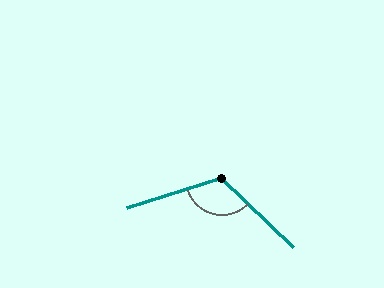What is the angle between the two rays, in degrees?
Approximately 119 degrees.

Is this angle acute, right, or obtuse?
It is obtuse.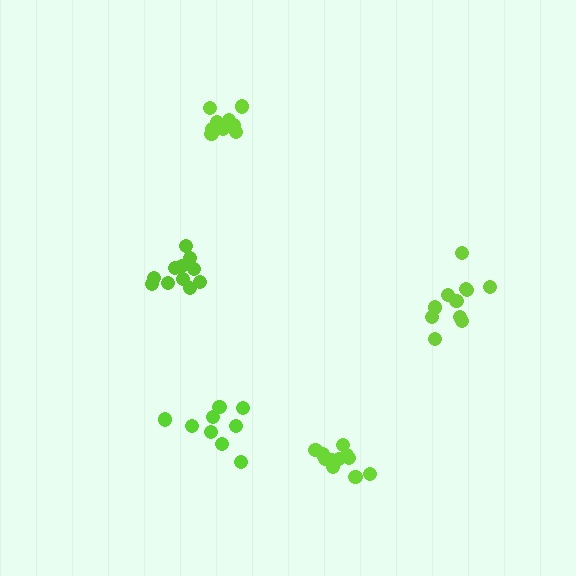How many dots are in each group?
Group 1: 11 dots, Group 2: 11 dots, Group 3: 9 dots, Group 4: 11 dots, Group 5: 9 dots (51 total).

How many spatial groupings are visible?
There are 5 spatial groupings.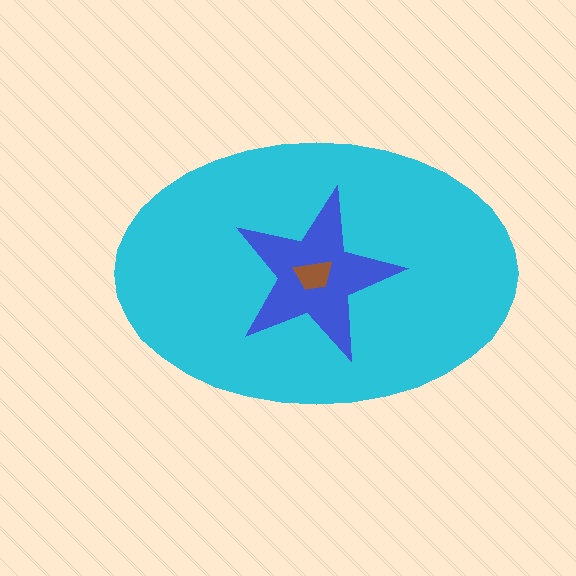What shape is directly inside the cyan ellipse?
The blue star.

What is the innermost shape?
The brown trapezoid.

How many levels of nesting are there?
3.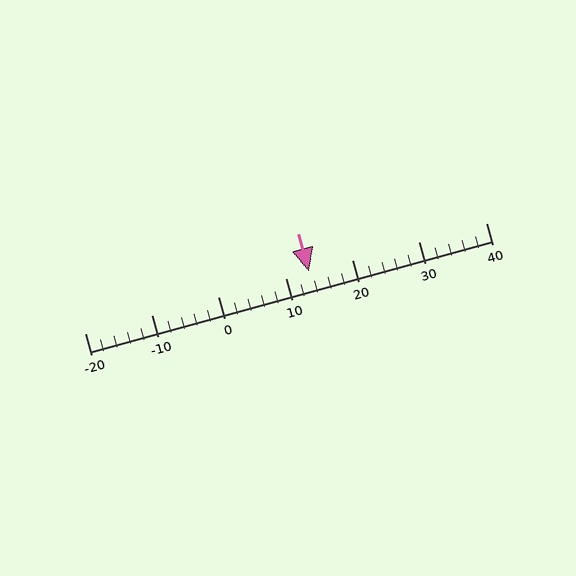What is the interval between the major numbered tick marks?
The major tick marks are spaced 10 units apart.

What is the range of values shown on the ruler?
The ruler shows values from -20 to 40.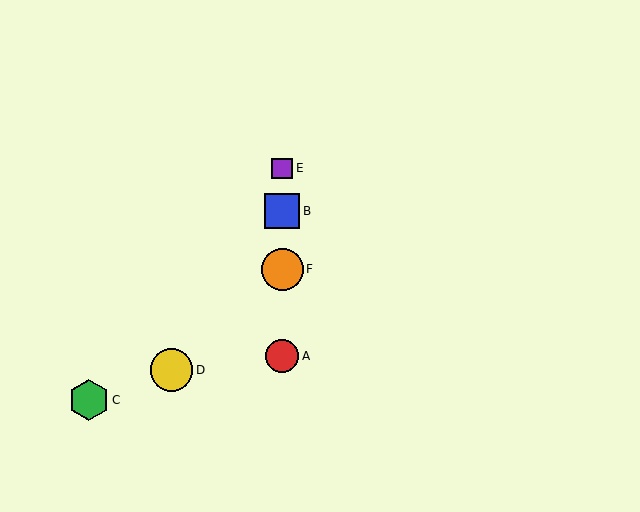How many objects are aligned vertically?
4 objects (A, B, E, F) are aligned vertically.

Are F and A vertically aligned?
Yes, both are at x≈282.